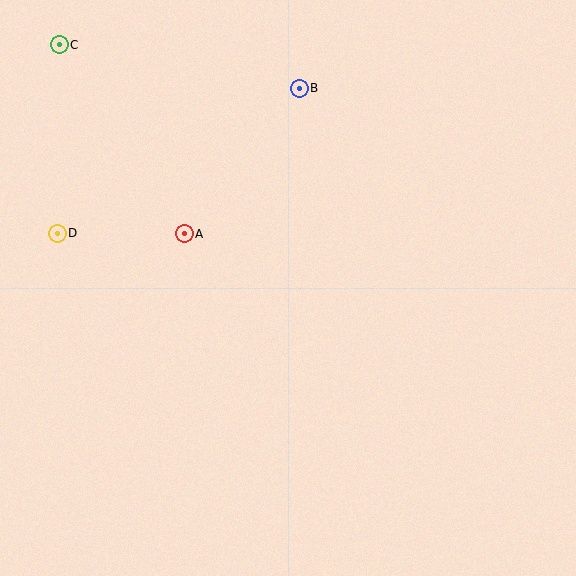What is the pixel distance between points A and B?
The distance between A and B is 185 pixels.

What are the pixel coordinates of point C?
Point C is at (59, 45).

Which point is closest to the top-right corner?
Point B is closest to the top-right corner.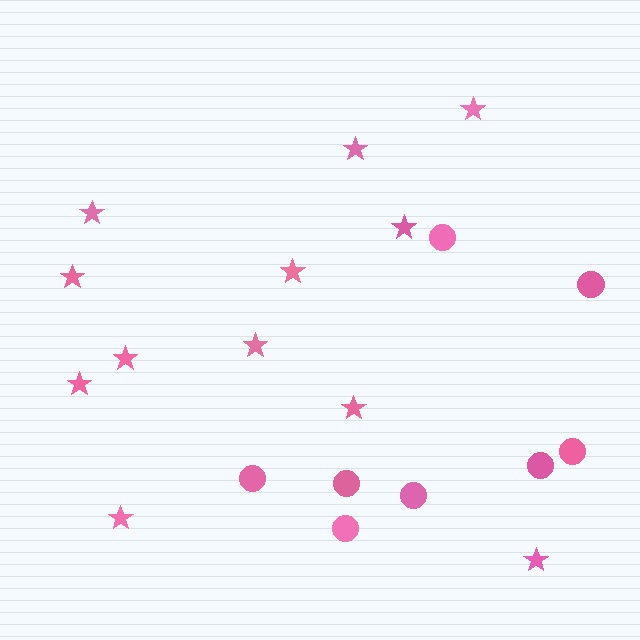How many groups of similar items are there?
There are 2 groups: one group of circles (8) and one group of stars (12).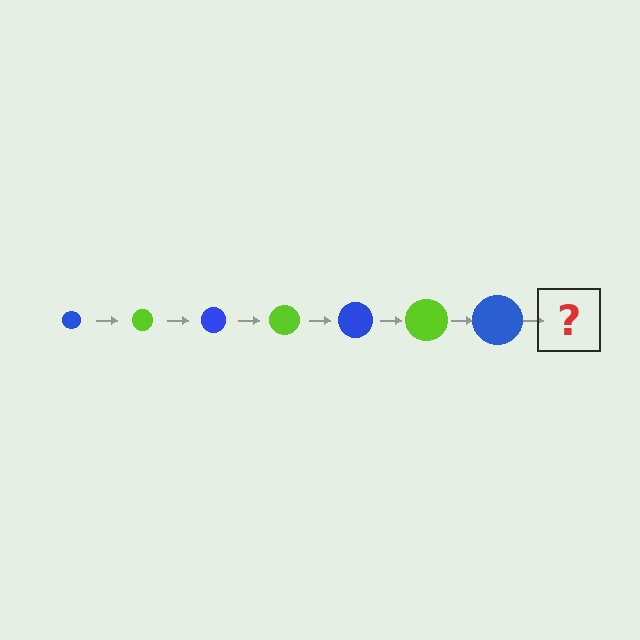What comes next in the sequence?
The next element should be a lime circle, larger than the previous one.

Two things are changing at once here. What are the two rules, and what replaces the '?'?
The two rules are that the circle grows larger each step and the color cycles through blue and lime. The '?' should be a lime circle, larger than the previous one.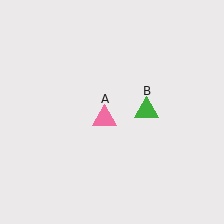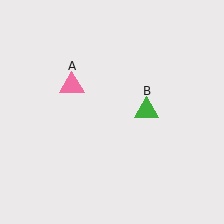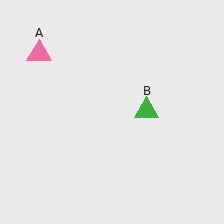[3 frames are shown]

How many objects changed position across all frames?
1 object changed position: pink triangle (object A).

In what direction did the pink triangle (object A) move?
The pink triangle (object A) moved up and to the left.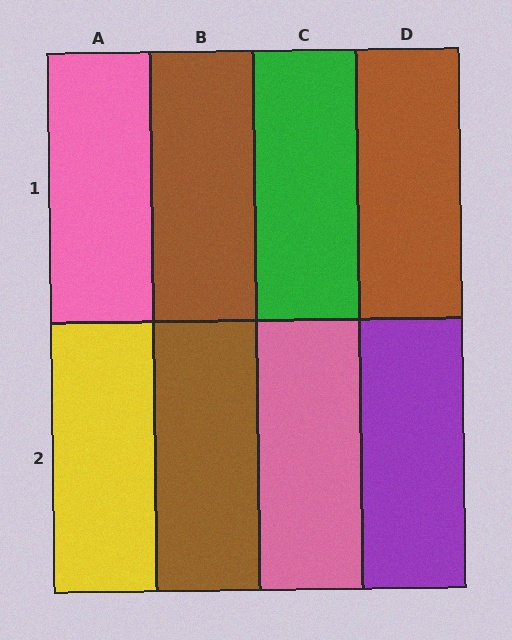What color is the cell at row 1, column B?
Brown.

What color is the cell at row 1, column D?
Brown.